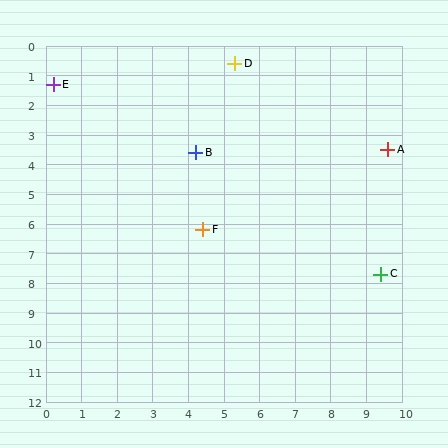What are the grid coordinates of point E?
Point E is at approximately (0.2, 1.3).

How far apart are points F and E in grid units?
Points F and E are about 6.5 grid units apart.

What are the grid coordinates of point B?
Point B is at approximately (4.2, 3.6).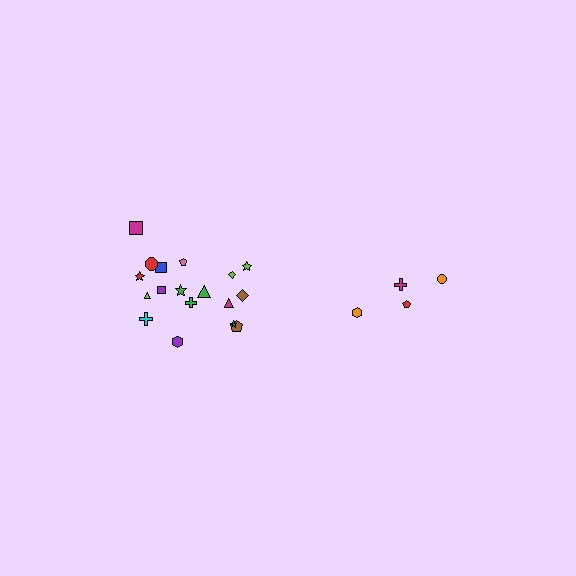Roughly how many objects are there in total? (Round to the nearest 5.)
Roughly 20 objects in total.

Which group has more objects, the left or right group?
The left group.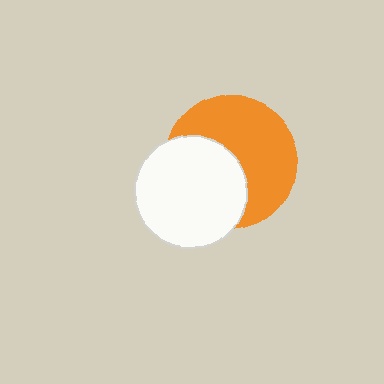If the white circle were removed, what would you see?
You would see the complete orange circle.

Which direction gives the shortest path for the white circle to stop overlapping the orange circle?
Moving toward the lower-left gives the shortest separation.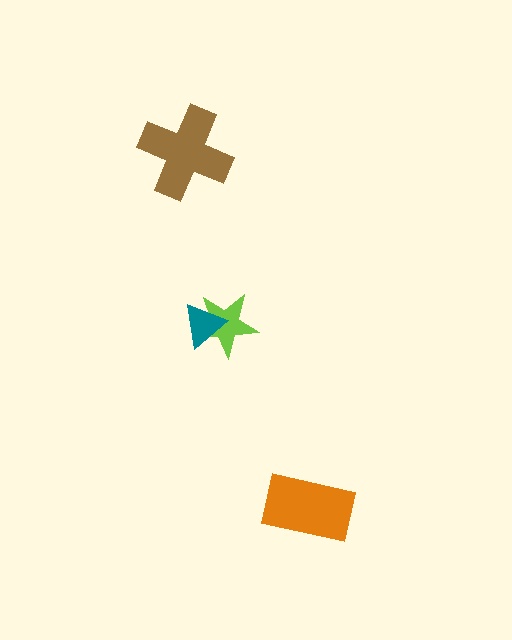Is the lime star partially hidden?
Yes, it is partially covered by another shape.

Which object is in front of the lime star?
The teal triangle is in front of the lime star.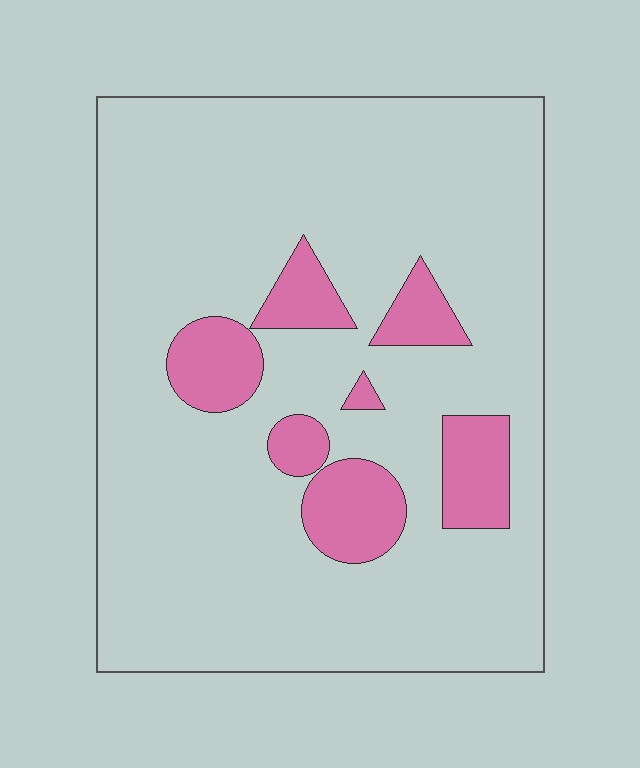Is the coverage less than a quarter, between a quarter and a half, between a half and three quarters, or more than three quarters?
Less than a quarter.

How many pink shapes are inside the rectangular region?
7.